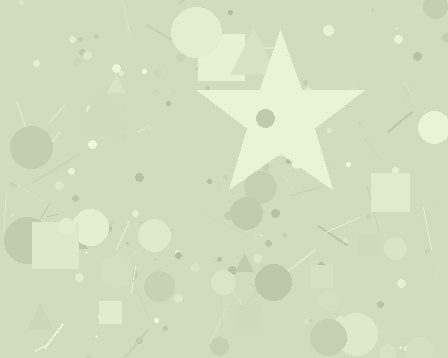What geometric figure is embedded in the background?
A star is embedded in the background.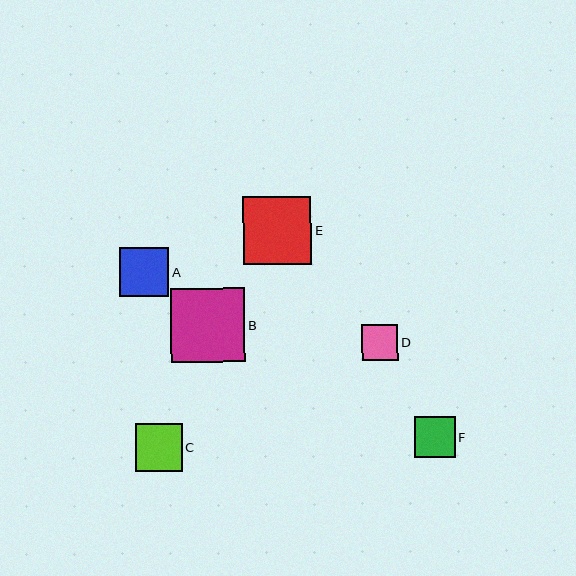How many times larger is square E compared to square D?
Square E is approximately 1.9 times the size of square D.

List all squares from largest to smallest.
From largest to smallest: B, E, A, C, F, D.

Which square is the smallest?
Square D is the smallest with a size of approximately 36 pixels.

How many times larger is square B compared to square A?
Square B is approximately 1.5 times the size of square A.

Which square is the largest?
Square B is the largest with a size of approximately 74 pixels.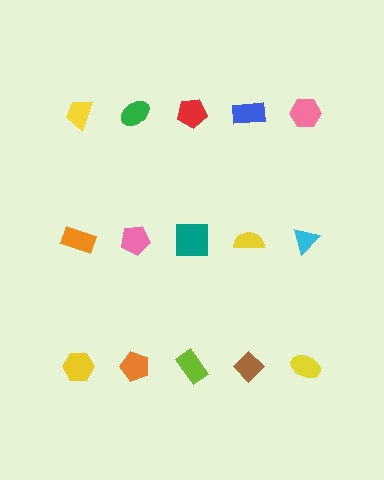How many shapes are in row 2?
5 shapes.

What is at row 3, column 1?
A yellow hexagon.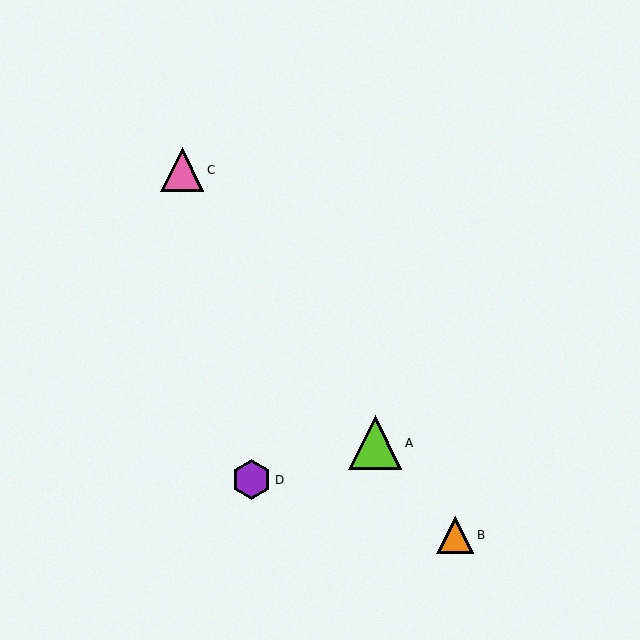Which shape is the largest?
The lime triangle (labeled A) is the largest.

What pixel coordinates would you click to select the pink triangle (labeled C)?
Click at (182, 170) to select the pink triangle C.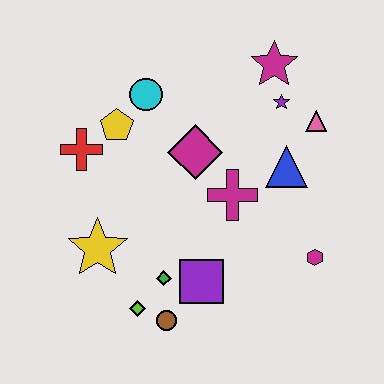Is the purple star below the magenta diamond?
No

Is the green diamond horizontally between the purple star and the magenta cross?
No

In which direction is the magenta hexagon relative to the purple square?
The magenta hexagon is to the right of the purple square.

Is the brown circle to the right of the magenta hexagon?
No